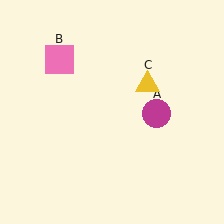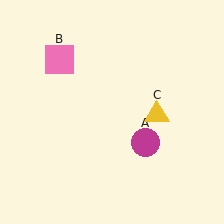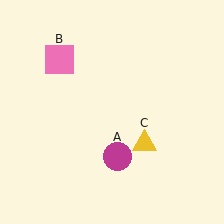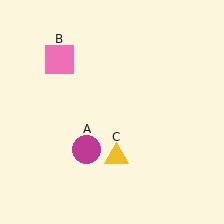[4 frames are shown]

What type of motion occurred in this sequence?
The magenta circle (object A), yellow triangle (object C) rotated clockwise around the center of the scene.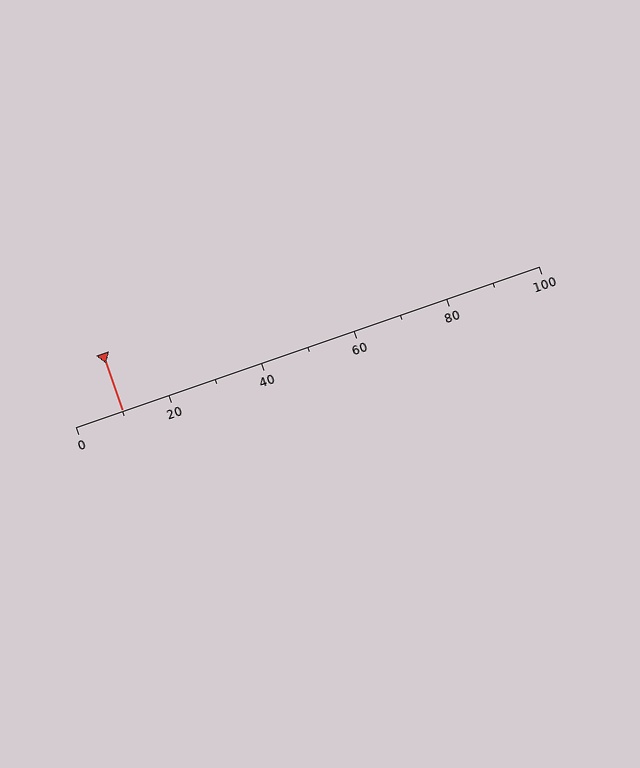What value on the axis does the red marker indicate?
The marker indicates approximately 10.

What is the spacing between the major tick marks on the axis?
The major ticks are spaced 20 apart.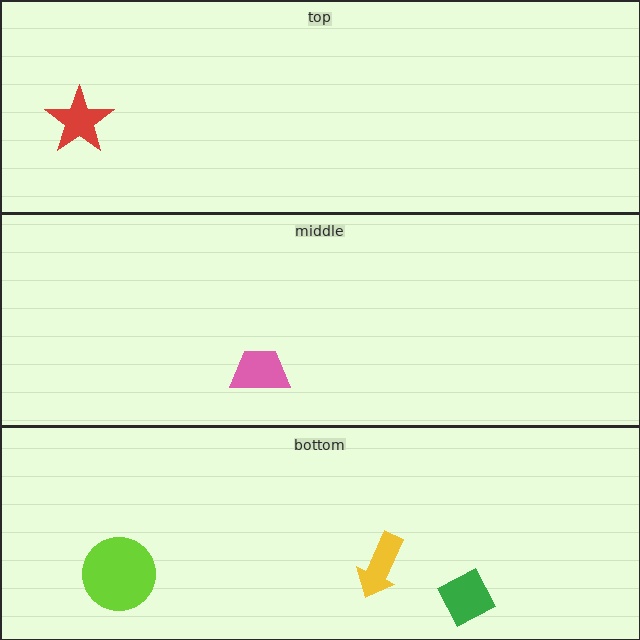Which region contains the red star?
The top region.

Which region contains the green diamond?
The bottom region.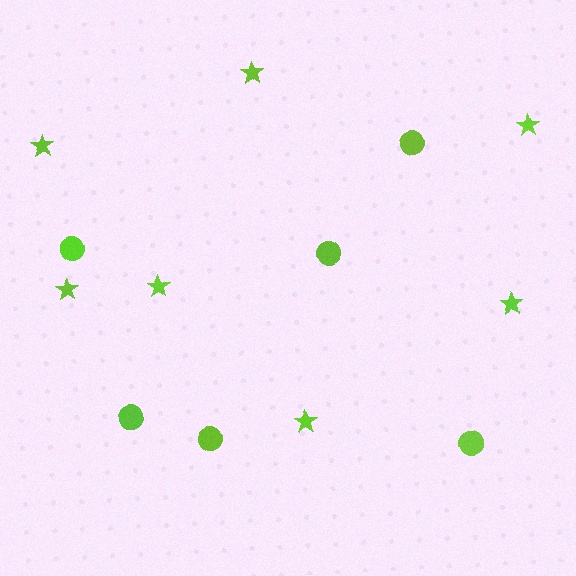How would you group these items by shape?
There are 2 groups: one group of circles (6) and one group of stars (7).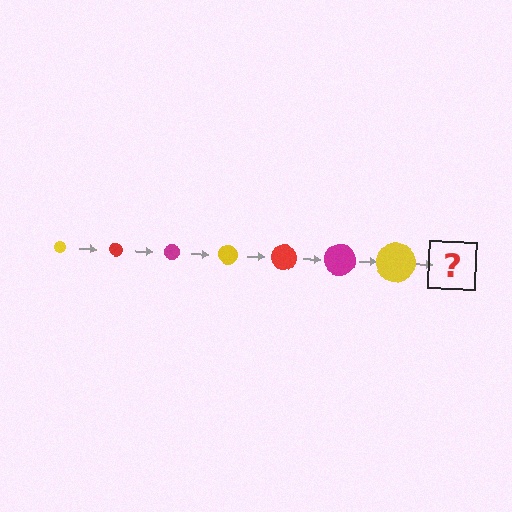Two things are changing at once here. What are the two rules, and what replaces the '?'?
The two rules are that the circle grows larger each step and the color cycles through yellow, red, and magenta. The '?' should be a red circle, larger than the previous one.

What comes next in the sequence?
The next element should be a red circle, larger than the previous one.